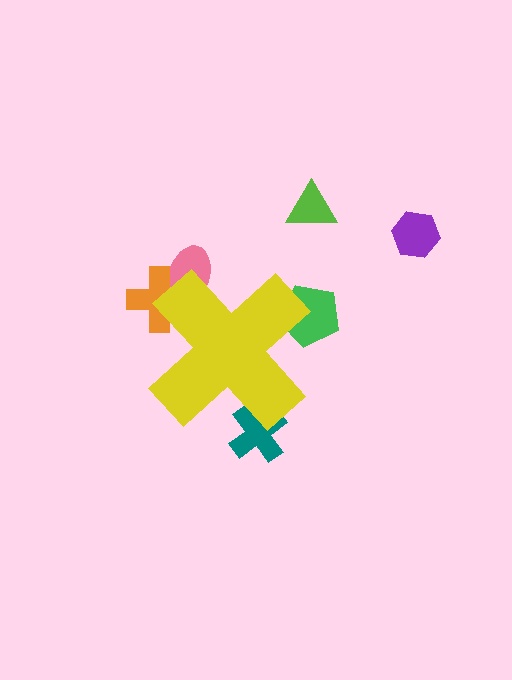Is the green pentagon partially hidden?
Yes, the green pentagon is partially hidden behind the yellow cross.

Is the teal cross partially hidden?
Yes, the teal cross is partially hidden behind the yellow cross.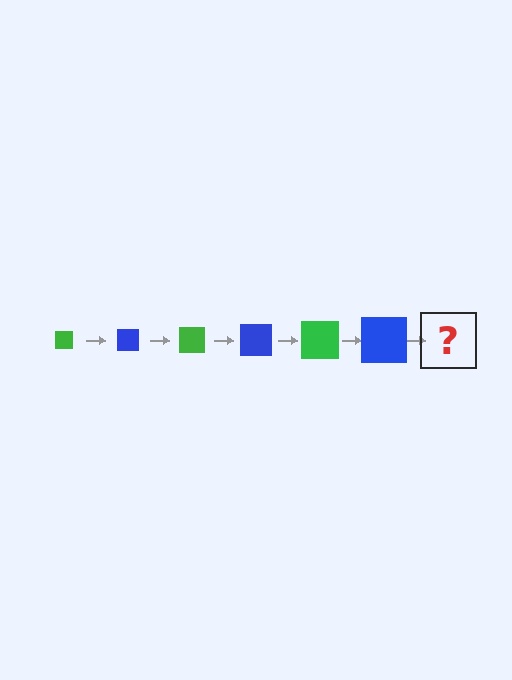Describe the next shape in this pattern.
It should be a green square, larger than the previous one.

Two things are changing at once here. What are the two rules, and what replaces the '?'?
The two rules are that the square grows larger each step and the color cycles through green and blue. The '?' should be a green square, larger than the previous one.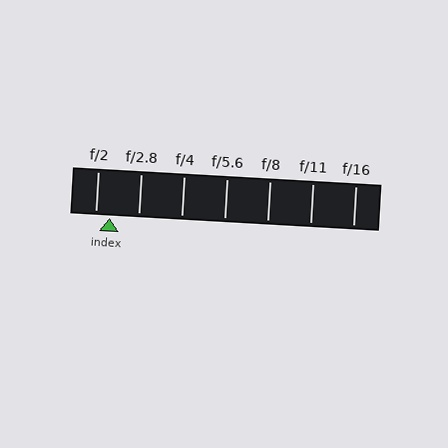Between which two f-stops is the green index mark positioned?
The index mark is between f/2 and f/2.8.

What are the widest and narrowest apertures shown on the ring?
The widest aperture shown is f/2 and the narrowest is f/16.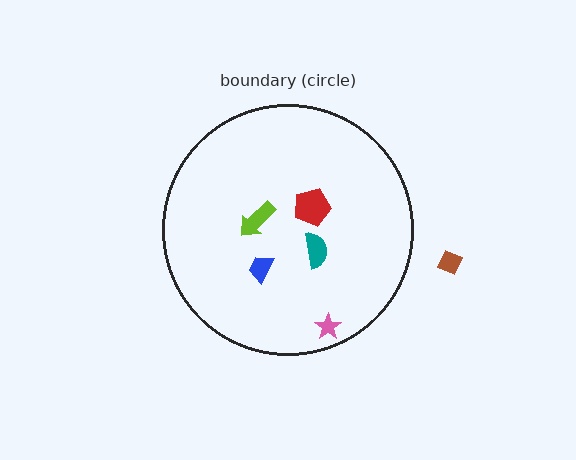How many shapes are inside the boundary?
5 inside, 1 outside.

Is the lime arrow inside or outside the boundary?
Inside.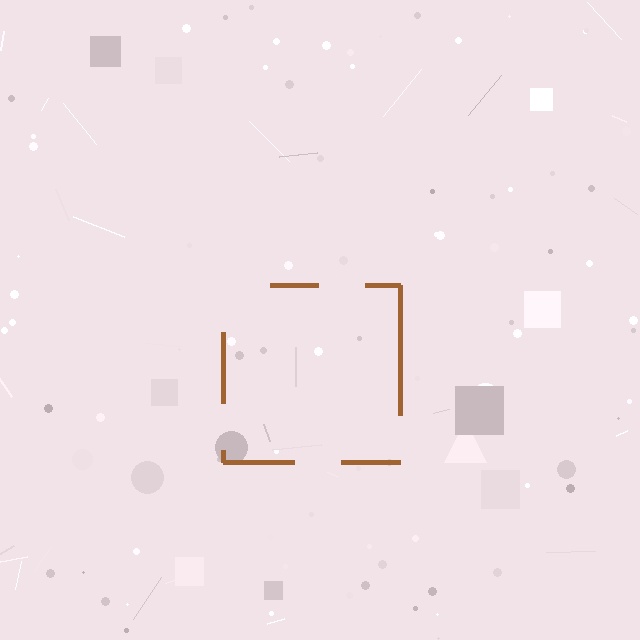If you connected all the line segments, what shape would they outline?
They would outline a square.